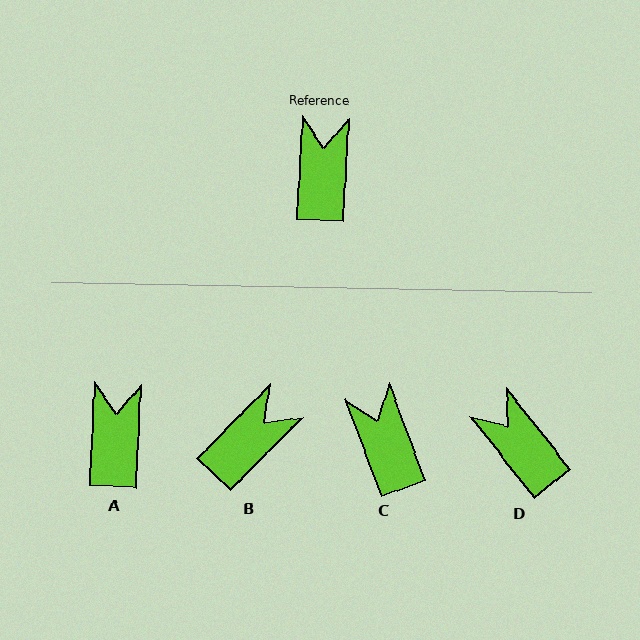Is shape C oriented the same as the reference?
No, it is off by about 23 degrees.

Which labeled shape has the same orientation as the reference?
A.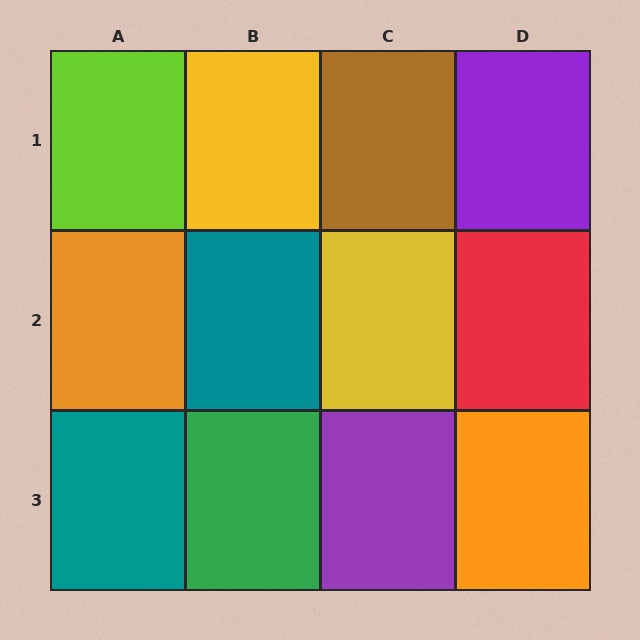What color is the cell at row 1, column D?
Purple.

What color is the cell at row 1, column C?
Brown.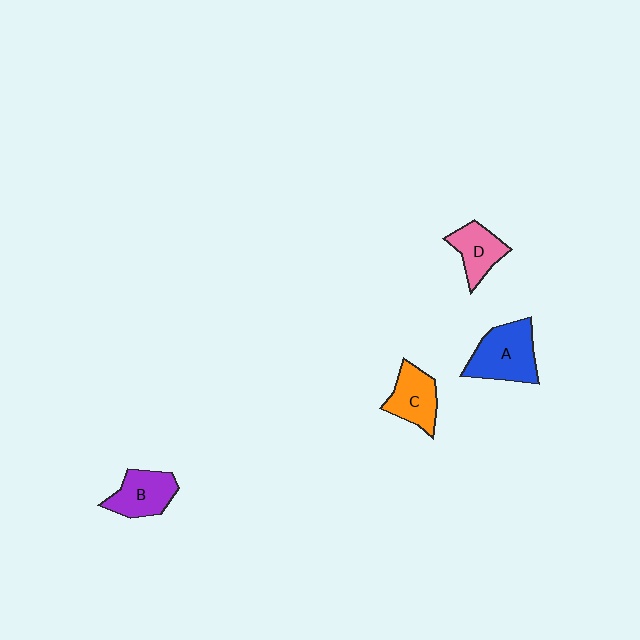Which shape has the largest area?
Shape A (blue).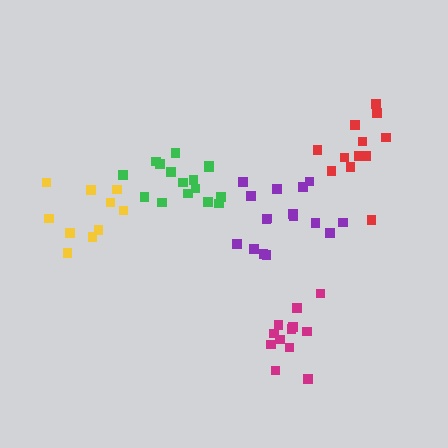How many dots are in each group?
Group 1: 16 dots, Group 2: 12 dots, Group 3: 10 dots, Group 4: 12 dots, Group 5: 16 dots (66 total).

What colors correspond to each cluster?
The clusters are colored: purple, red, yellow, magenta, green.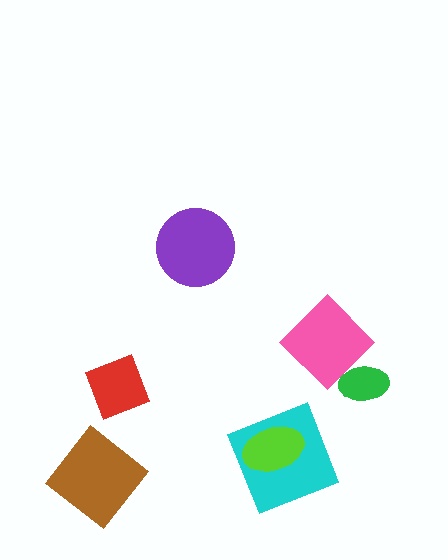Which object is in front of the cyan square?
The lime ellipse is in front of the cyan square.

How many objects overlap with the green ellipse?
1 object overlaps with the green ellipse.